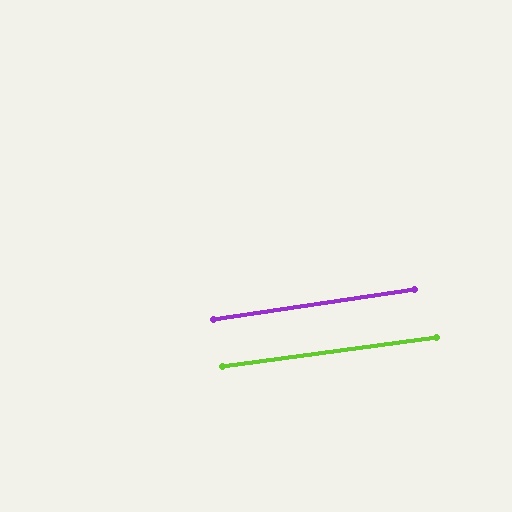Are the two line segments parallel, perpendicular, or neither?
Parallel — their directions differ by only 0.7°.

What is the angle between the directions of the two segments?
Approximately 1 degree.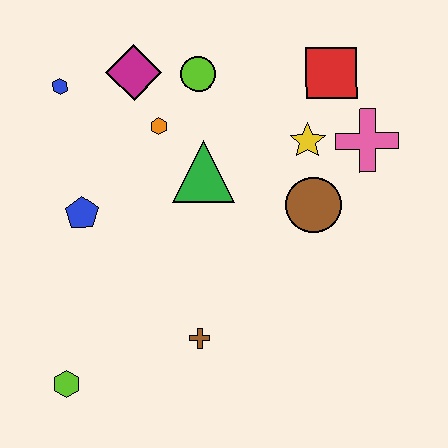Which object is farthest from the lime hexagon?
The red square is farthest from the lime hexagon.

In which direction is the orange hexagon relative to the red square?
The orange hexagon is to the left of the red square.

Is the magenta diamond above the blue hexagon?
Yes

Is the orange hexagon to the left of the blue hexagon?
No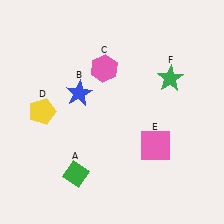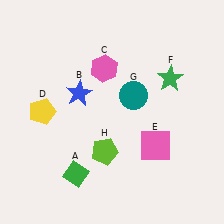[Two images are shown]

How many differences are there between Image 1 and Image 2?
There are 2 differences between the two images.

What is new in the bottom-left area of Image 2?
A lime pentagon (H) was added in the bottom-left area of Image 2.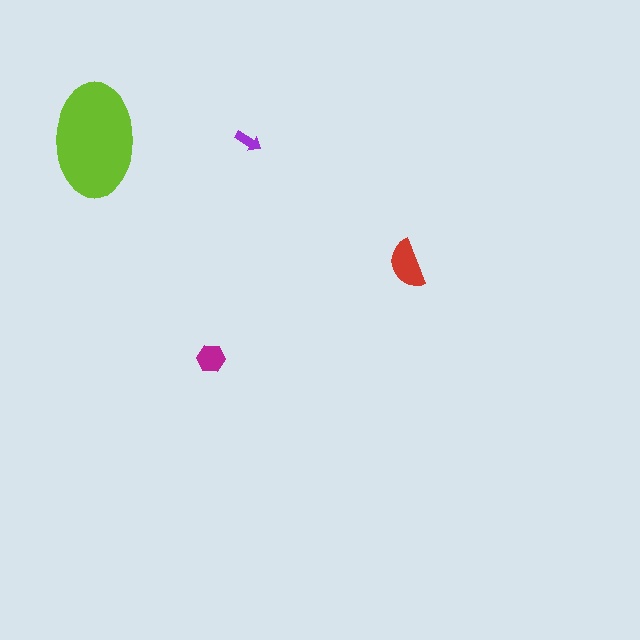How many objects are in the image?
There are 4 objects in the image.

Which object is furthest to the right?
The red semicircle is rightmost.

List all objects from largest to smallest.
The lime ellipse, the red semicircle, the magenta hexagon, the purple arrow.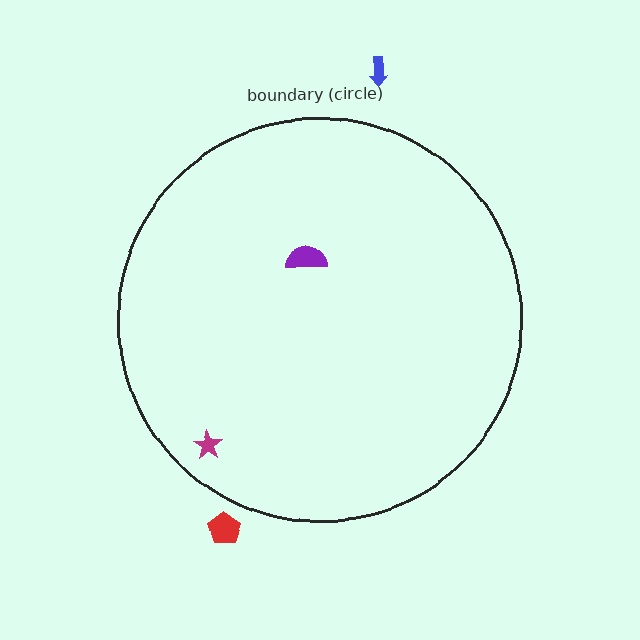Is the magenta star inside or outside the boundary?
Inside.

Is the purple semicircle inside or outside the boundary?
Inside.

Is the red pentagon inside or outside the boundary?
Outside.